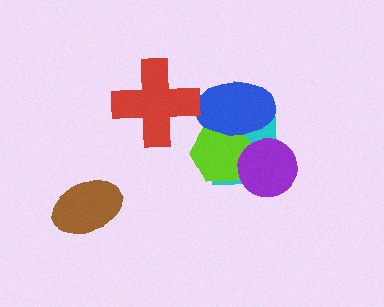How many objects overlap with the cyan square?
3 objects overlap with the cyan square.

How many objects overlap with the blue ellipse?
2 objects overlap with the blue ellipse.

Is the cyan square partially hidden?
Yes, it is partially covered by another shape.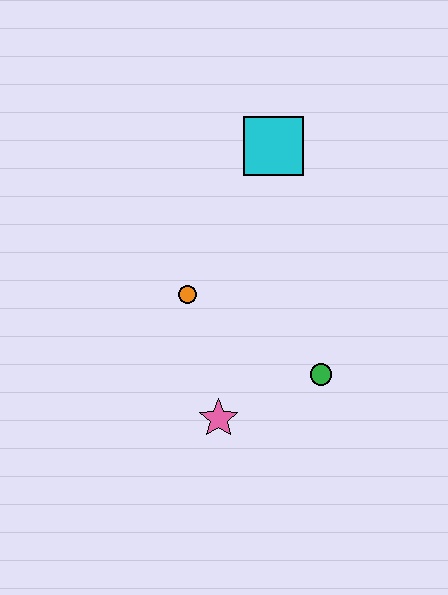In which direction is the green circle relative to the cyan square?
The green circle is below the cyan square.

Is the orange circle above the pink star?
Yes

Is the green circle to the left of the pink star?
No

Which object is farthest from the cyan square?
The pink star is farthest from the cyan square.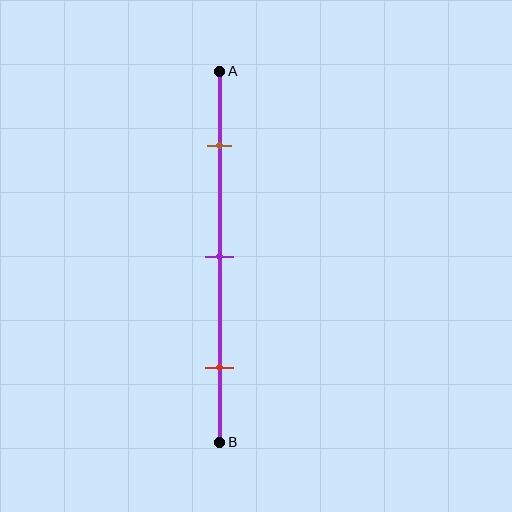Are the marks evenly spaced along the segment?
Yes, the marks are approximately evenly spaced.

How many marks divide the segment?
There are 3 marks dividing the segment.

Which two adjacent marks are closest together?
The brown and purple marks are the closest adjacent pair.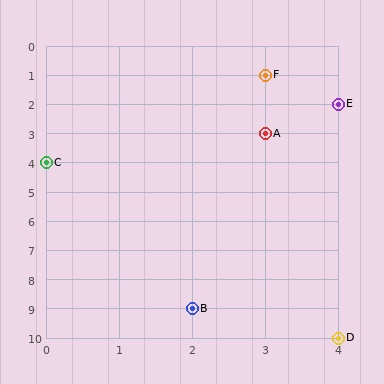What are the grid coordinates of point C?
Point C is at grid coordinates (0, 4).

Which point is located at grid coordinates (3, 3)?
Point A is at (3, 3).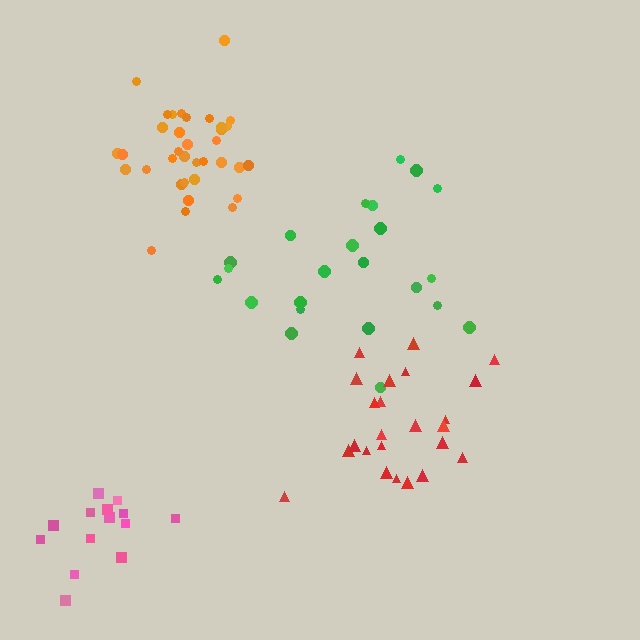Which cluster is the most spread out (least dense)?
Green.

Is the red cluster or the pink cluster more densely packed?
Pink.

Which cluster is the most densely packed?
Orange.